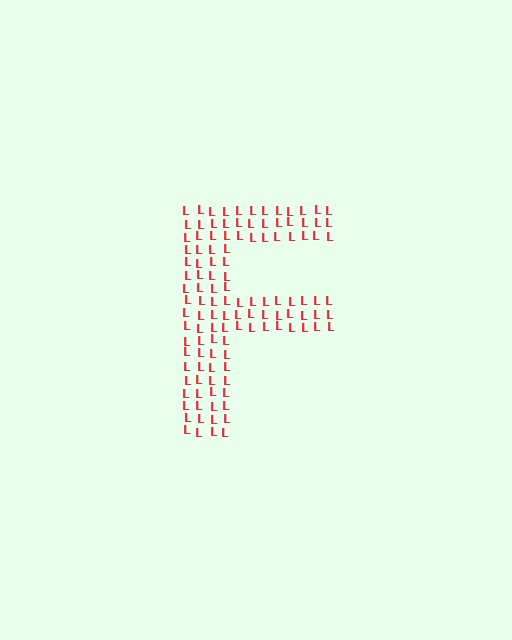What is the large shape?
The large shape is the letter F.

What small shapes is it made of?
It is made of small letter L's.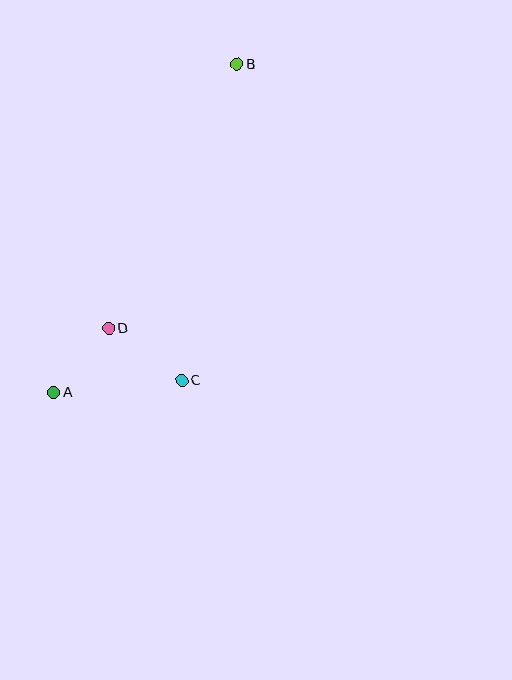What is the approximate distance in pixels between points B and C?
The distance between B and C is approximately 321 pixels.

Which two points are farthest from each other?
Points A and B are farthest from each other.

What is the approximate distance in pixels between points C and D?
The distance between C and D is approximately 90 pixels.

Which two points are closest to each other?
Points A and D are closest to each other.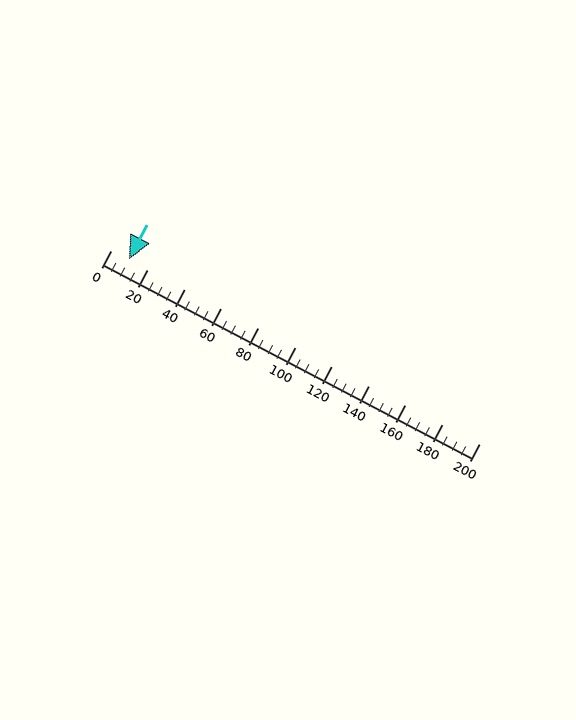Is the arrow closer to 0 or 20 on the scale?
The arrow is closer to 20.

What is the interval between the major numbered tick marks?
The major tick marks are spaced 20 units apart.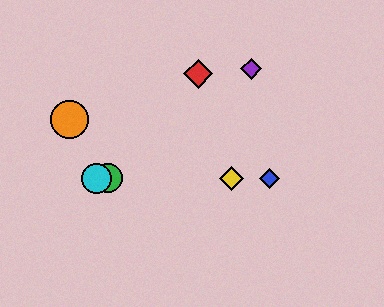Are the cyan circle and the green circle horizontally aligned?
Yes, both are at y≈178.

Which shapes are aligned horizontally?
The blue diamond, the green circle, the yellow diamond, the cyan circle are aligned horizontally.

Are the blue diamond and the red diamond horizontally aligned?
No, the blue diamond is at y≈178 and the red diamond is at y≈74.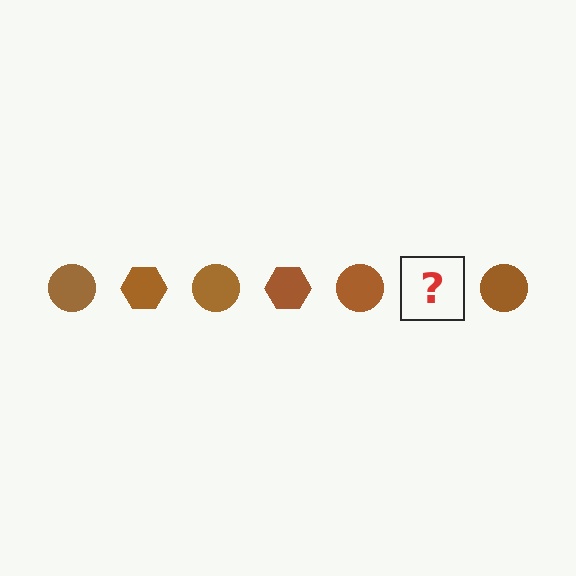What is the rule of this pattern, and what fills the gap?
The rule is that the pattern cycles through circle, hexagon shapes in brown. The gap should be filled with a brown hexagon.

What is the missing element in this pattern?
The missing element is a brown hexagon.